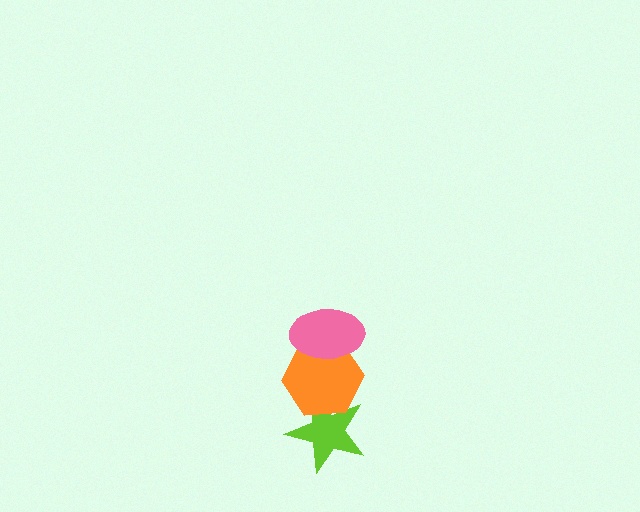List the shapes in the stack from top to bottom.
From top to bottom: the pink ellipse, the orange hexagon, the lime star.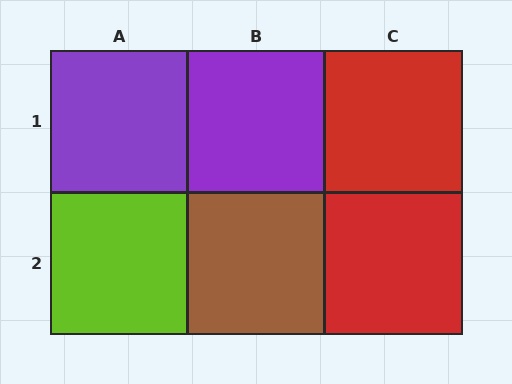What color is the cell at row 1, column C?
Red.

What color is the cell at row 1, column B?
Purple.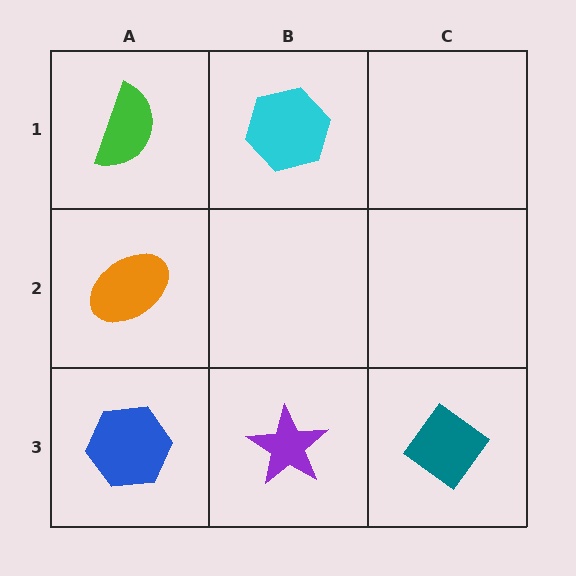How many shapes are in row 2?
1 shape.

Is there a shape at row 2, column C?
No, that cell is empty.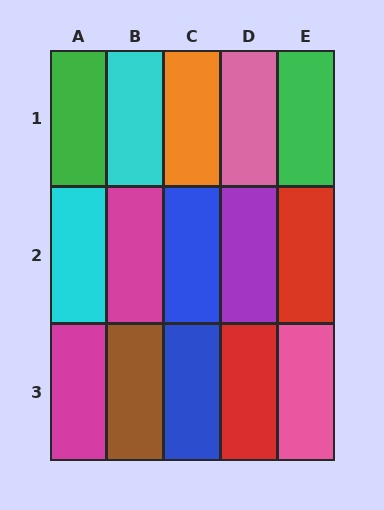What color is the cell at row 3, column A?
Magenta.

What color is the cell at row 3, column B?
Brown.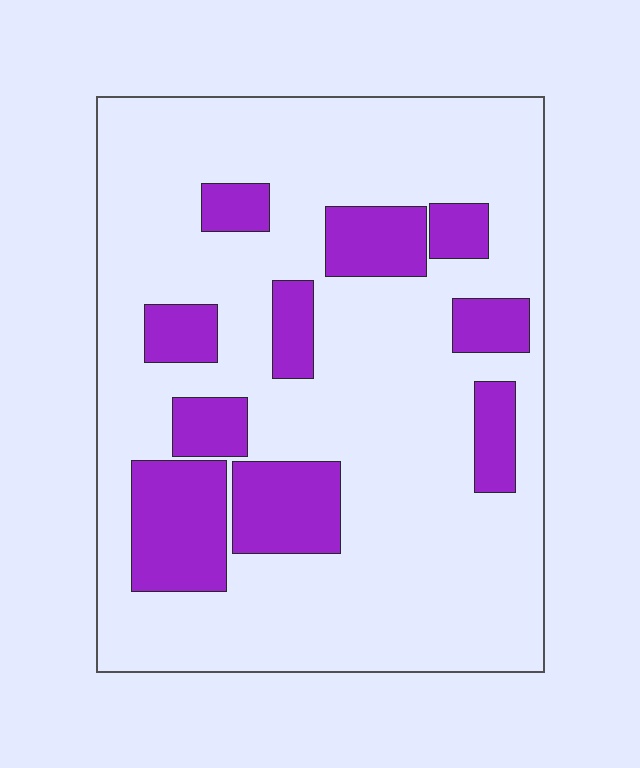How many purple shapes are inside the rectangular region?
10.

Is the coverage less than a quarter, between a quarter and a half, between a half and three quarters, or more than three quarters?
Less than a quarter.